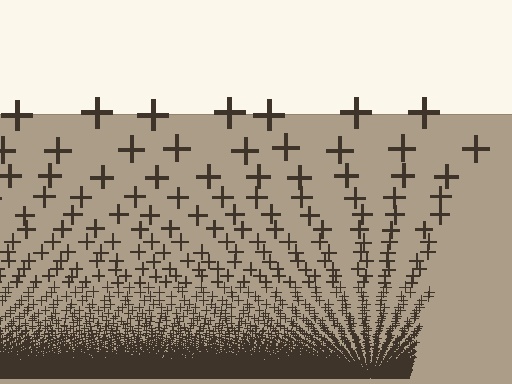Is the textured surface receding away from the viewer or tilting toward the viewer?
The surface appears to tilt toward the viewer. Texture elements get larger and sparser toward the top.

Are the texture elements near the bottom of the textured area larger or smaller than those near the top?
Smaller. The gradient is inverted — elements near the bottom are smaller and denser.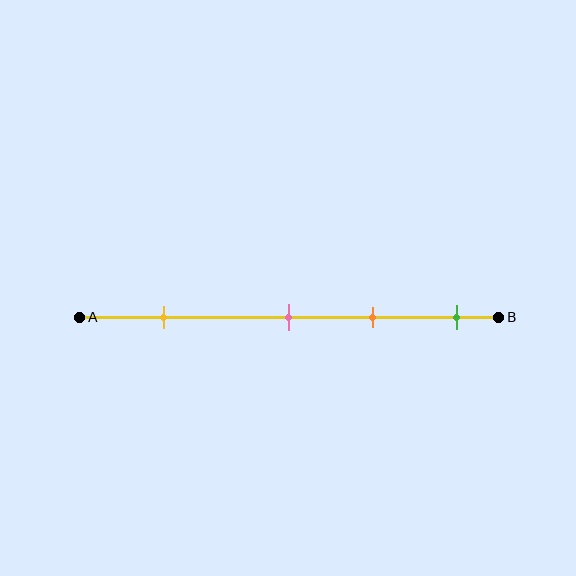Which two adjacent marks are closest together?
The pink and orange marks are the closest adjacent pair.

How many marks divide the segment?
There are 4 marks dividing the segment.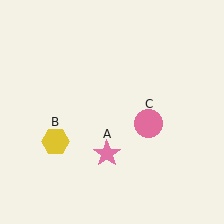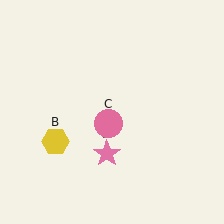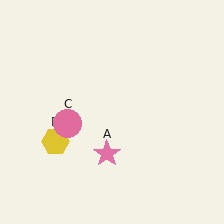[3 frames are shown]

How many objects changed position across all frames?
1 object changed position: pink circle (object C).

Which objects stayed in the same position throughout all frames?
Pink star (object A) and yellow hexagon (object B) remained stationary.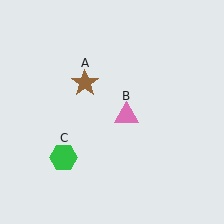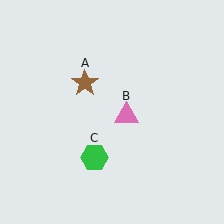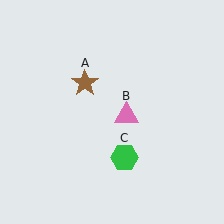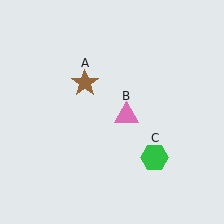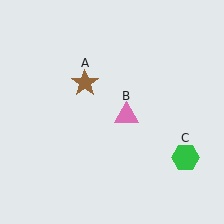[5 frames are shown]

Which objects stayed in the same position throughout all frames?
Brown star (object A) and pink triangle (object B) remained stationary.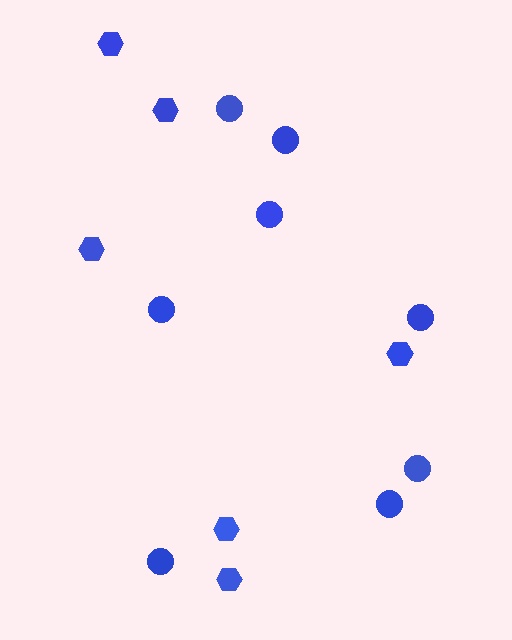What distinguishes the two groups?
There are 2 groups: one group of circles (8) and one group of hexagons (6).